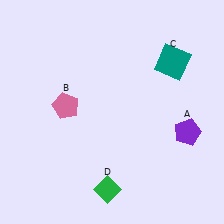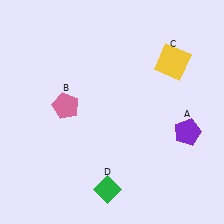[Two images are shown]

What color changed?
The square (C) changed from teal in Image 1 to yellow in Image 2.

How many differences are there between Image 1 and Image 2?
There is 1 difference between the two images.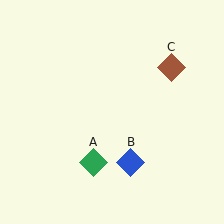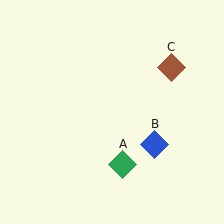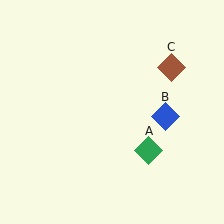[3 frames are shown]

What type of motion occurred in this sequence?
The green diamond (object A), blue diamond (object B) rotated counterclockwise around the center of the scene.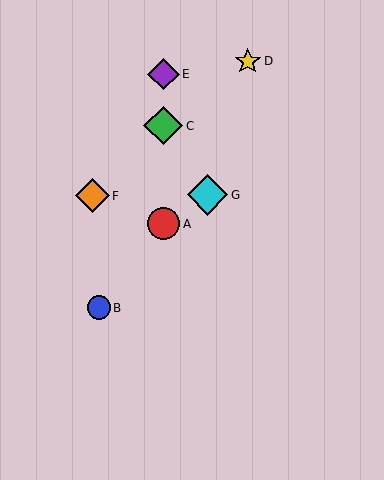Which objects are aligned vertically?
Objects A, C, E are aligned vertically.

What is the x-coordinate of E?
Object E is at x≈163.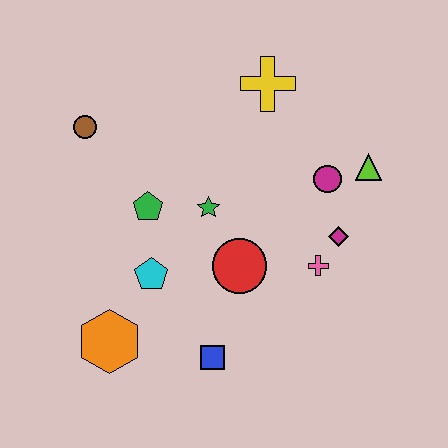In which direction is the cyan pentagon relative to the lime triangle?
The cyan pentagon is to the left of the lime triangle.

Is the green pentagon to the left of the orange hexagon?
No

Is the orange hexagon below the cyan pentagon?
Yes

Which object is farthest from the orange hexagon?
The lime triangle is farthest from the orange hexagon.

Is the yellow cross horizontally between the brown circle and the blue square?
No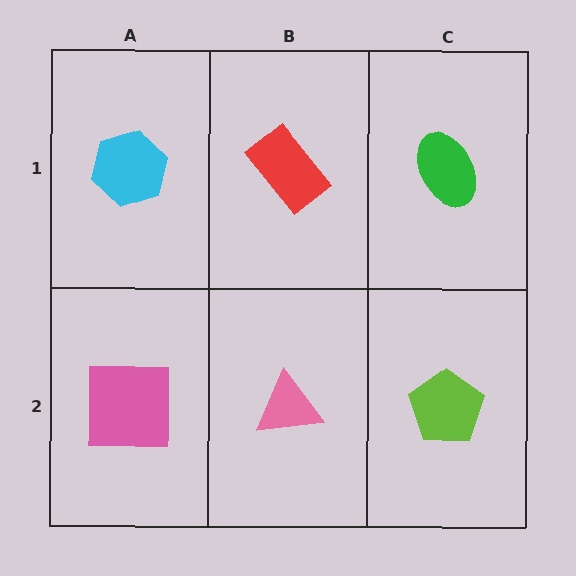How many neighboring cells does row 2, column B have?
3.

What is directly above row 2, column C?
A green ellipse.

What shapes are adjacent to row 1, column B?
A pink triangle (row 2, column B), a cyan hexagon (row 1, column A), a green ellipse (row 1, column C).